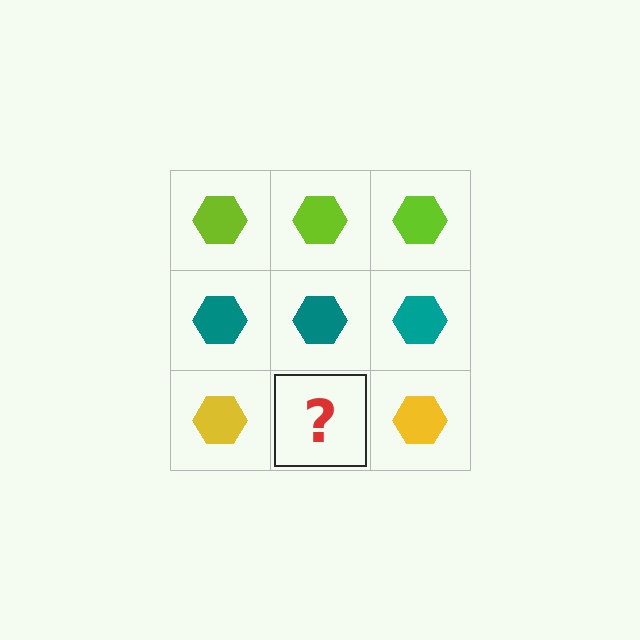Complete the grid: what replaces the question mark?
The question mark should be replaced with a yellow hexagon.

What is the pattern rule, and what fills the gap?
The rule is that each row has a consistent color. The gap should be filled with a yellow hexagon.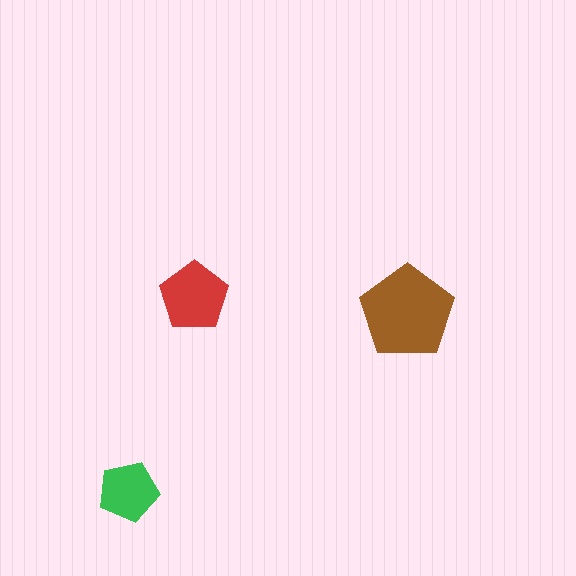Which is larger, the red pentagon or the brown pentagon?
The brown one.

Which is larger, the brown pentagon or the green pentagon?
The brown one.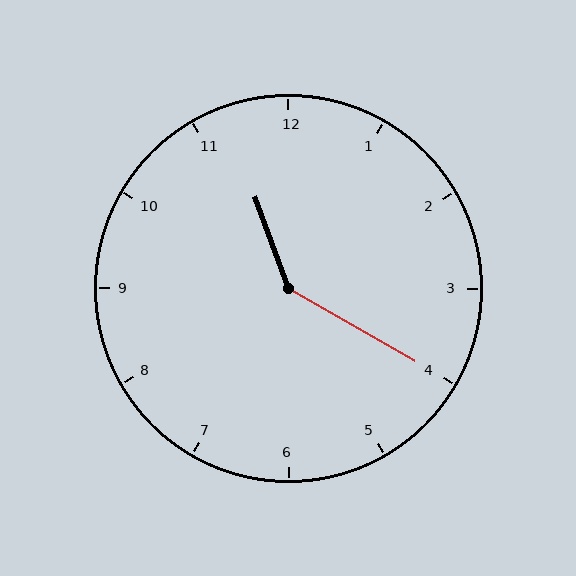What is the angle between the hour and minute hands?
Approximately 140 degrees.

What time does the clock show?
11:20.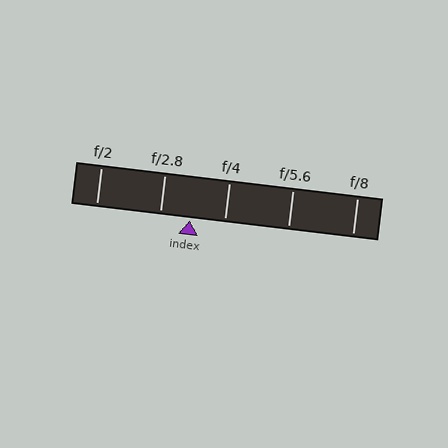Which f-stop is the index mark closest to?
The index mark is closest to f/2.8.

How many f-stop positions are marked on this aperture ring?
There are 5 f-stop positions marked.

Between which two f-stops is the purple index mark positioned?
The index mark is between f/2.8 and f/4.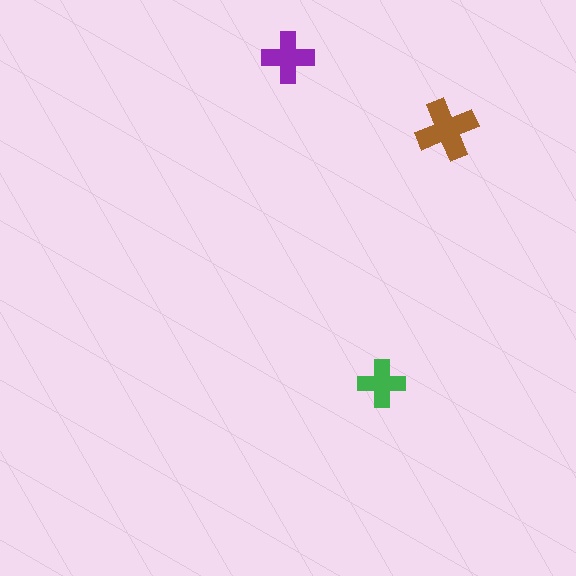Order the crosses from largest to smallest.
the brown one, the purple one, the green one.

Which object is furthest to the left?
The purple cross is leftmost.